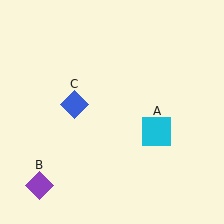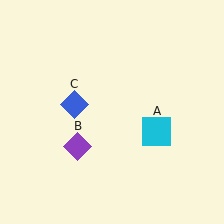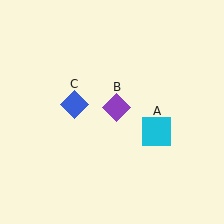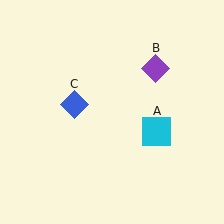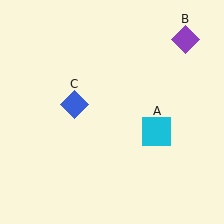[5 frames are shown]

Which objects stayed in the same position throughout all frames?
Cyan square (object A) and blue diamond (object C) remained stationary.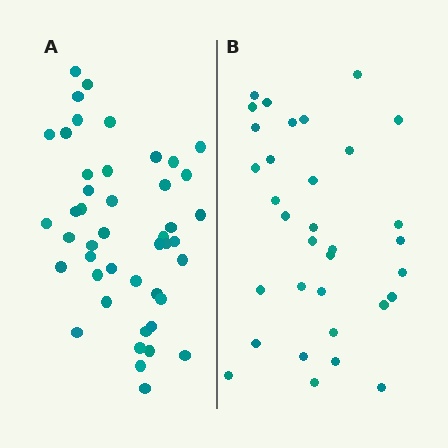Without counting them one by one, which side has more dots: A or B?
Region A (the left region) has more dots.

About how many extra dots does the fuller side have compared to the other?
Region A has roughly 12 or so more dots than region B.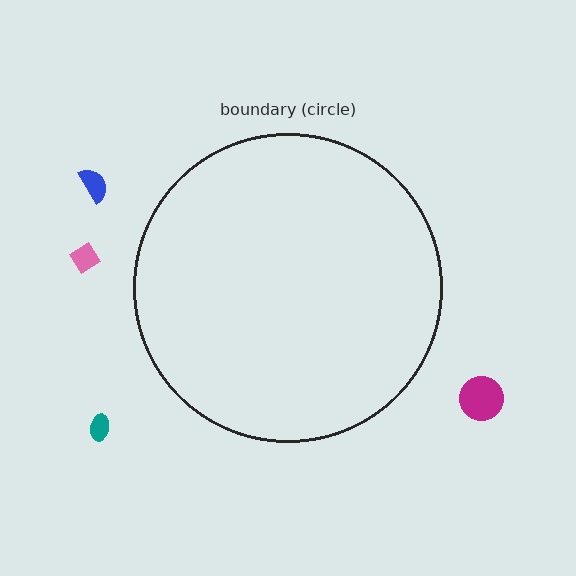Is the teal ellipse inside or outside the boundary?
Outside.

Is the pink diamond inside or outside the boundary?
Outside.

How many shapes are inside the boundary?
0 inside, 4 outside.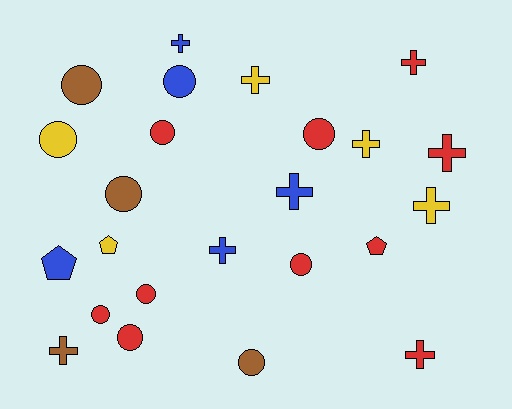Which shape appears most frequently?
Circle, with 11 objects.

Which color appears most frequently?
Red, with 10 objects.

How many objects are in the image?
There are 24 objects.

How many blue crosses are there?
There are 3 blue crosses.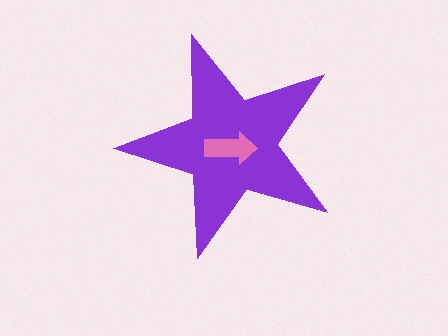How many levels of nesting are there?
2.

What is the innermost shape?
The pink arrow.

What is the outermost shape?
The purple star.